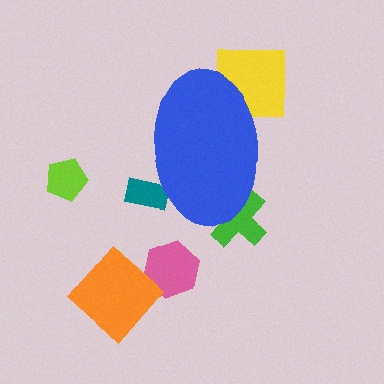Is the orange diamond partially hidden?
No, the orange diamond is fully visible.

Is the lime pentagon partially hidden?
No, the lime pentagon is fully visible.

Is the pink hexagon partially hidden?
No, the pink hexagon is fully visible.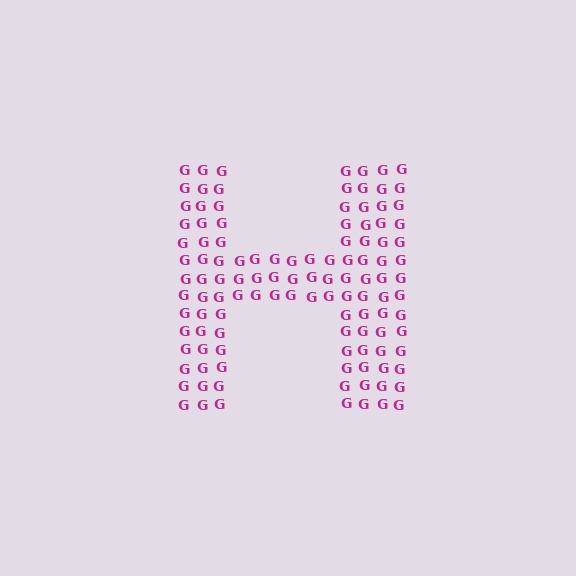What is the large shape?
The large shape is the letter H.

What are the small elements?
The small elements are letter G's.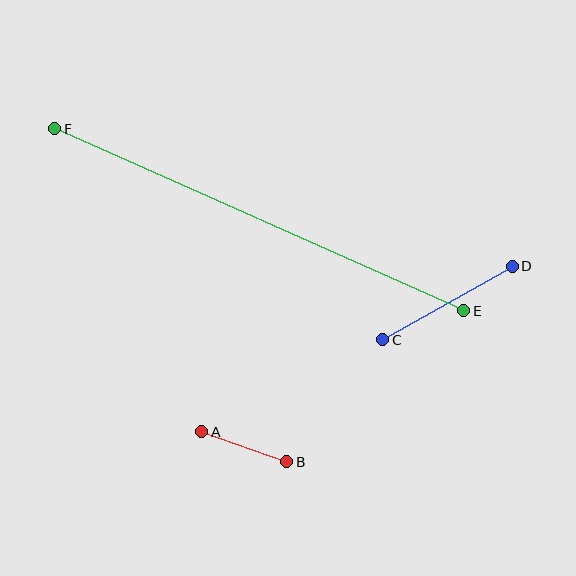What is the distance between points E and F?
The distance is approximately 447 pixels.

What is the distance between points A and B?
The distance is approximately 90 pixels.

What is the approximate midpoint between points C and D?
The midpoint is at approximately (448, 303) pixels.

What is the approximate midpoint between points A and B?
The midpoint is at approximately (244, 447) pixels.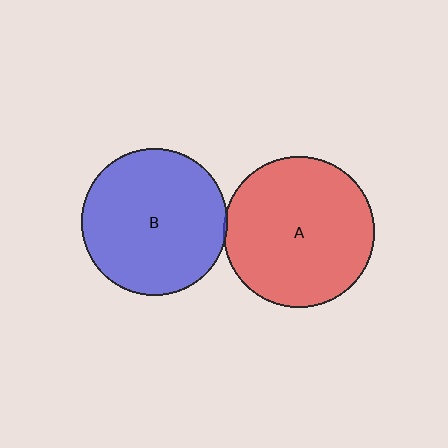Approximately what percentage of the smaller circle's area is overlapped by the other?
Approximately 5%.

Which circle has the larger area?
Circle A (red).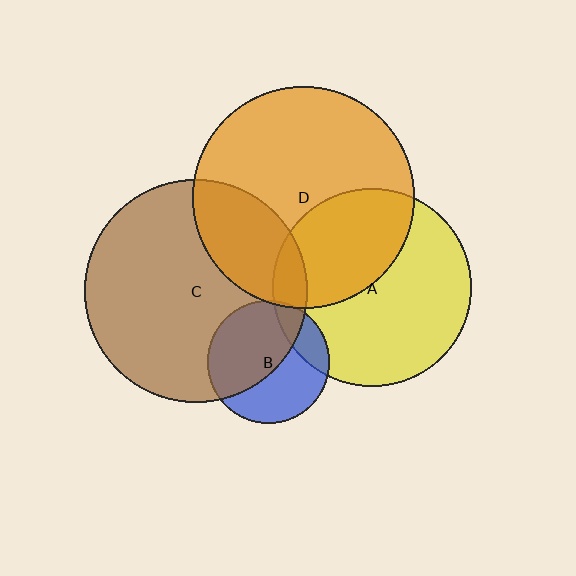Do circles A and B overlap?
Yes.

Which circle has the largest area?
Circle C (brown).